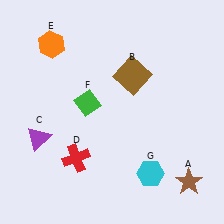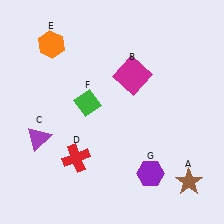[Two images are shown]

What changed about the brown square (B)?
In Image 1, B is brown. In Image 2, it changed to magenta.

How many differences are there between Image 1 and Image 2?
There are 2 differences between the two images.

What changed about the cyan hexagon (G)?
In Image 1, G is cyan. In Image 2, it changed to purple.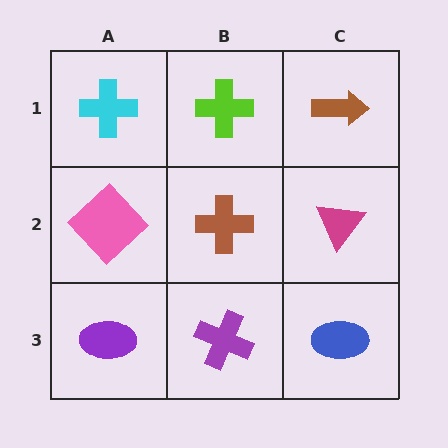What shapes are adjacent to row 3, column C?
A magenta triangle (row 2, column C), a purple cross (row 3, column B).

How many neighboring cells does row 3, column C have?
2.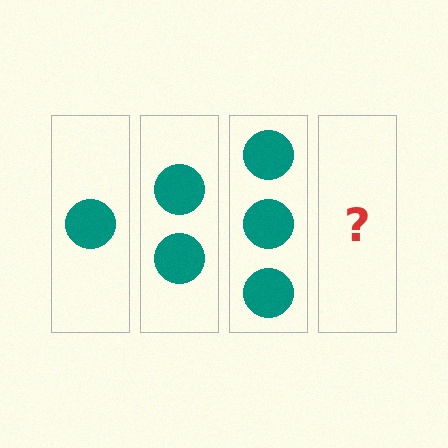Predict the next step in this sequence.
The next step is 4 circles.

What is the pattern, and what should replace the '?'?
The pattern is that each step adds one more circle. The '?' should be 4 circles.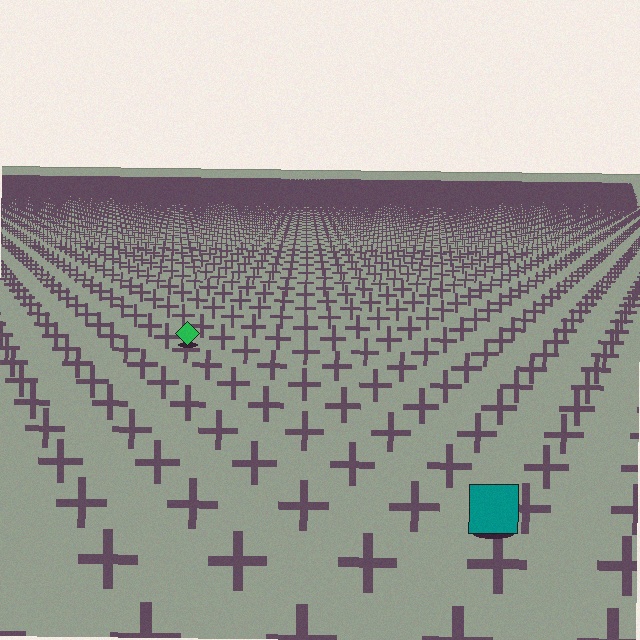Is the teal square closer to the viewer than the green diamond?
Yes. The teal square is closer — you can tell from the texture gradient: the ground texture is coarser near it.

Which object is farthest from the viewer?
The green diamond is farthest from the viewer. It appears smaller and the ground texture around it is denser.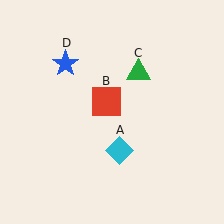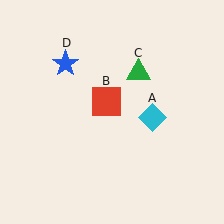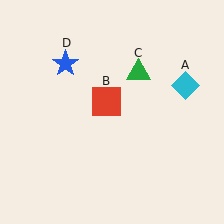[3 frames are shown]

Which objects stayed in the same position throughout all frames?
Red square (object B) and green triangle (object C) and blue star (object D) remained stationary.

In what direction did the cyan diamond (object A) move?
The cyan diamond (object A) moved up and to the right.